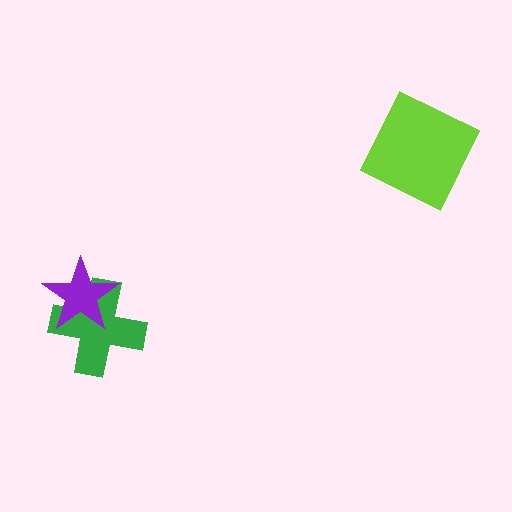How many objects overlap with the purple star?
1 object overlaps with the purple star.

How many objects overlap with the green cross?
1 object overlaps with the green cross.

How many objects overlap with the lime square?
0 objects overlap with the lime square.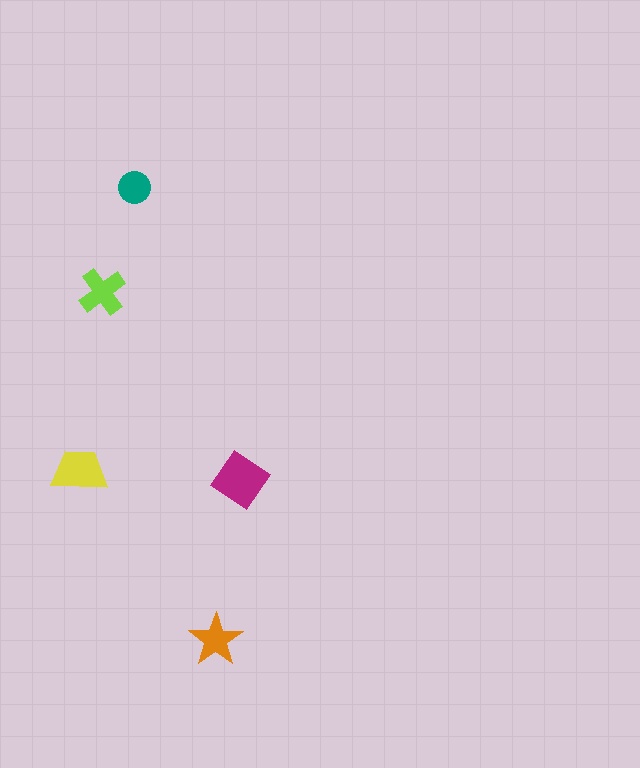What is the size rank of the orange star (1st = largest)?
4th.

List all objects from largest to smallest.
The magenta diamond, the yellow trapezoid, the lime cross, the orange star, the teal circle.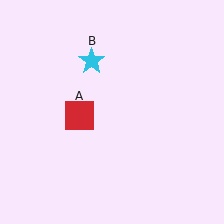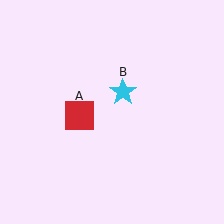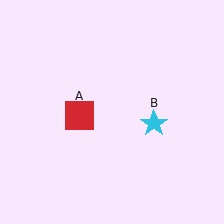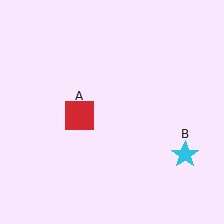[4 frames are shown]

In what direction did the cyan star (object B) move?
The cyan star (object B) moved down and to the right.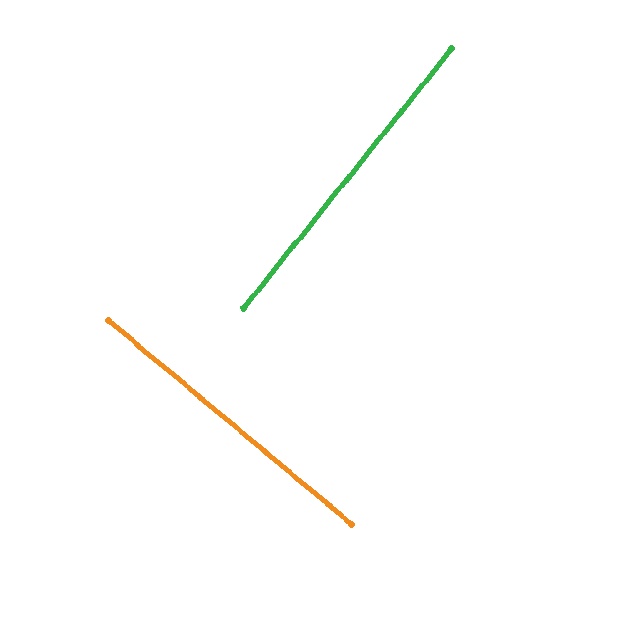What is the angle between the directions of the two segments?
Approximately 89 degrees.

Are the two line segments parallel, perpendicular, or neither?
Perpendicular — they meet at approximately 89°.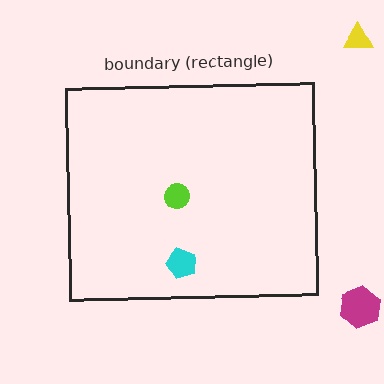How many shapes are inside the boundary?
2 inside, 2 outside.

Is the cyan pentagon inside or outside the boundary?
Inside.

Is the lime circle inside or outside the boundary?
Inside.